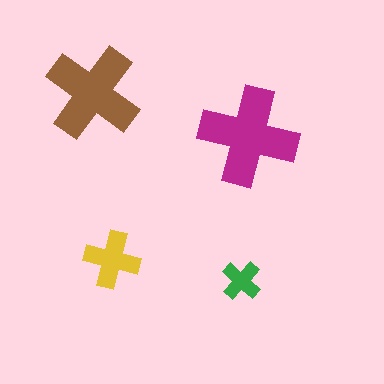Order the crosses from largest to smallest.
the magenta one, the brown one, the yellow one, the green one.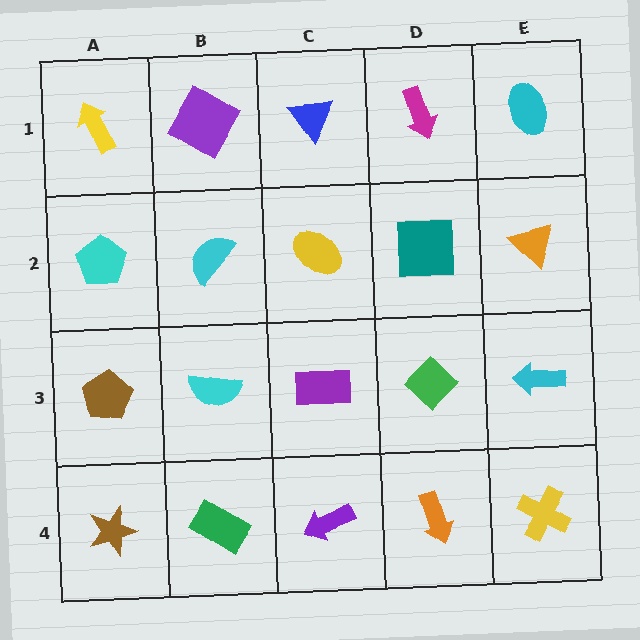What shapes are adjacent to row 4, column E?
A cyan arrow (row 3, column E), an orange arrow (row 4, column D).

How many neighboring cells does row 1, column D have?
3.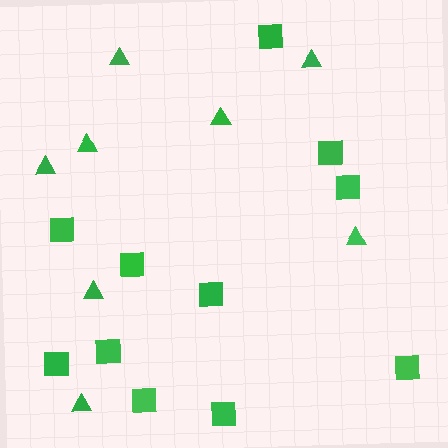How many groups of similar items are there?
There are 2 groups: one group of squares (11) and one group of triangles (8).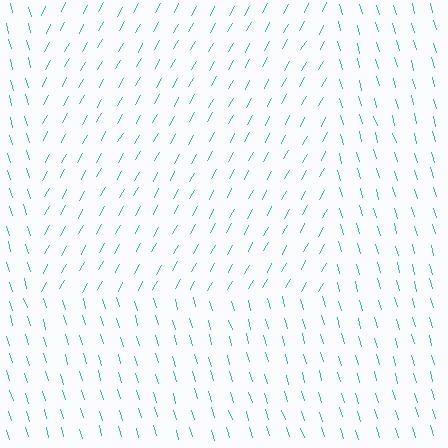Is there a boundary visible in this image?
Yes, there is a texture boundary formed by a change in line orientation.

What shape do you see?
I see a rectangle.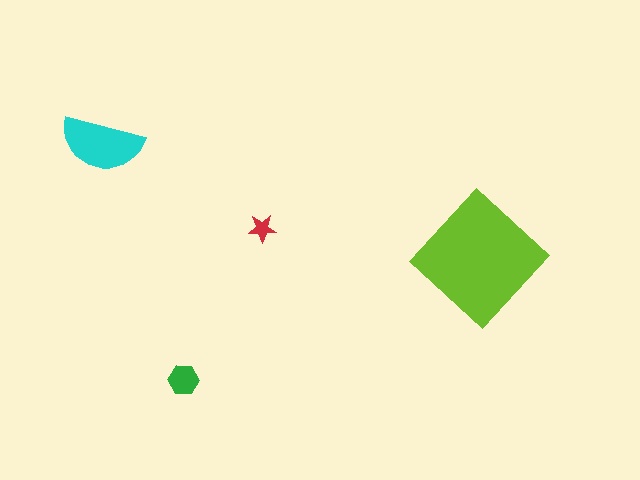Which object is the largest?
The lime diamond.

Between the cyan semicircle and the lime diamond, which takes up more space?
The lime diamond.